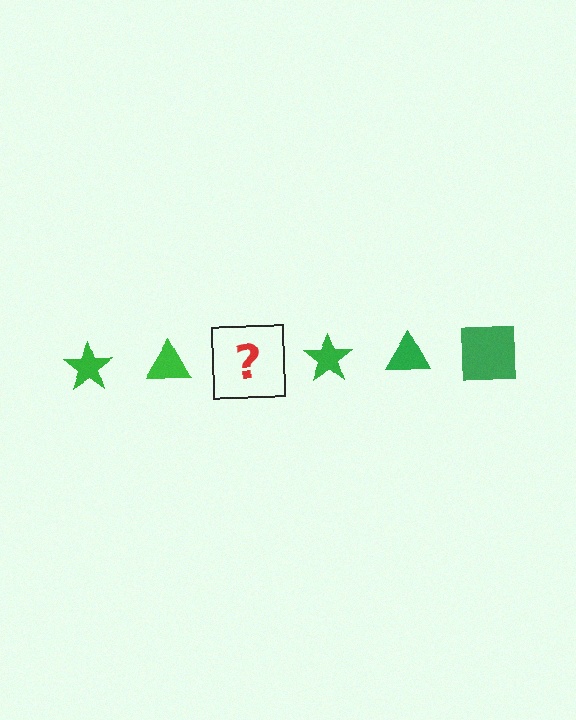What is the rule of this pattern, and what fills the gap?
The rule is that the pattern cycles through star, triangle, square shapes in green. The gap should be filled with a green square.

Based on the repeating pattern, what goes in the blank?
The blank should be a green square.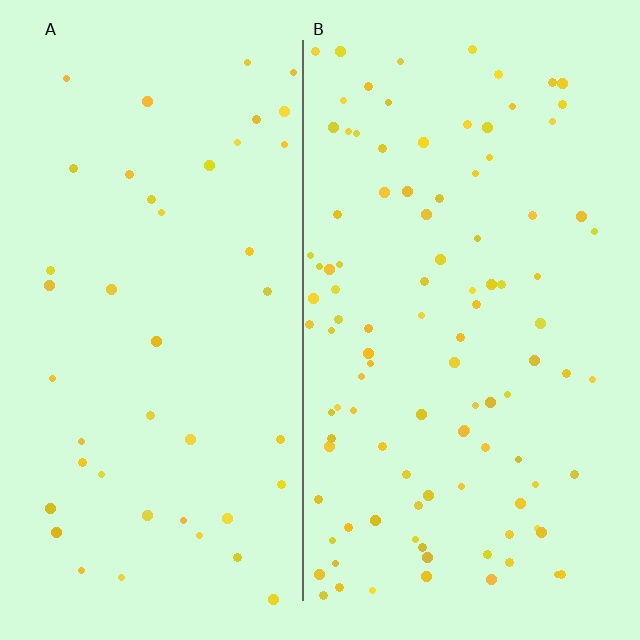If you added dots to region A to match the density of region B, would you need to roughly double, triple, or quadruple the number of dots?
Approximately double.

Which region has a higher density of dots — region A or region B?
B (the right).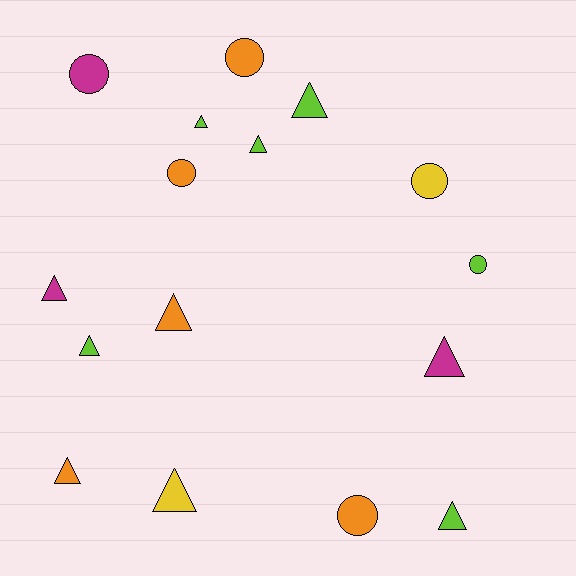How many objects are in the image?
There are 16 objects.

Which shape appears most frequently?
Triangle, with 10 objects.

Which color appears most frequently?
Lime, with 6 objects.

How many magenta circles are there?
There is 1 magenta circle.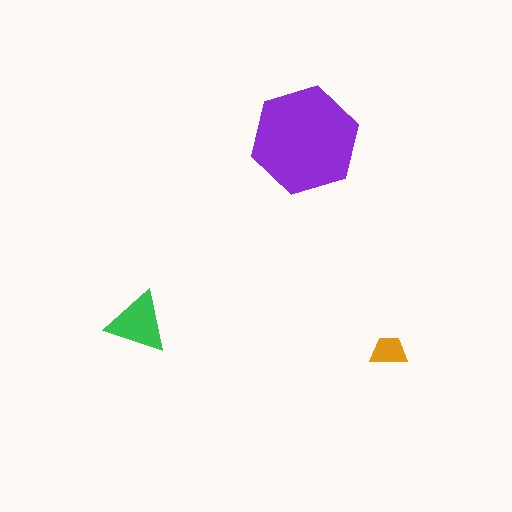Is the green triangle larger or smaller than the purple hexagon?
Smaller.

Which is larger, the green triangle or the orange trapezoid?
The green triangle.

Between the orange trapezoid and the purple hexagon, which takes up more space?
The purple hexagon.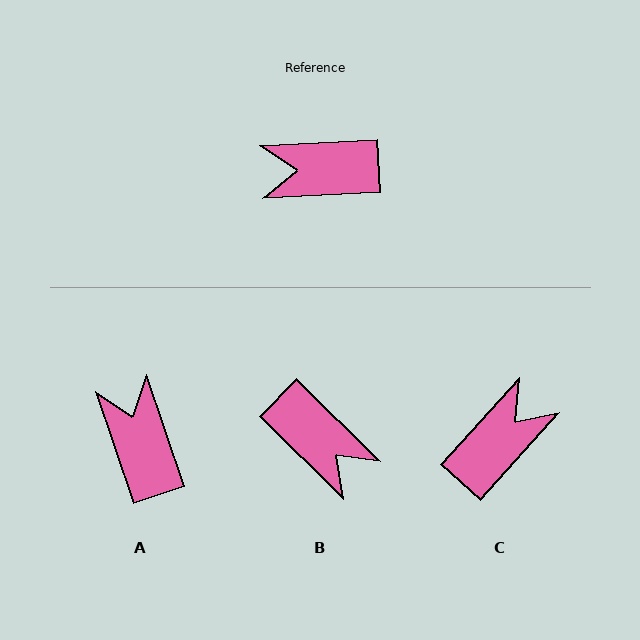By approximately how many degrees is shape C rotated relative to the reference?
Approximately 135 degrees clockwise.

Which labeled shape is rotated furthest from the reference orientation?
C, about 135 degrees away.